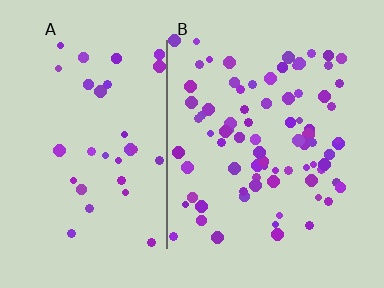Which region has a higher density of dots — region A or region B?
B (the right).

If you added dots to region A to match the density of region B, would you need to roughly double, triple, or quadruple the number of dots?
Approximately double.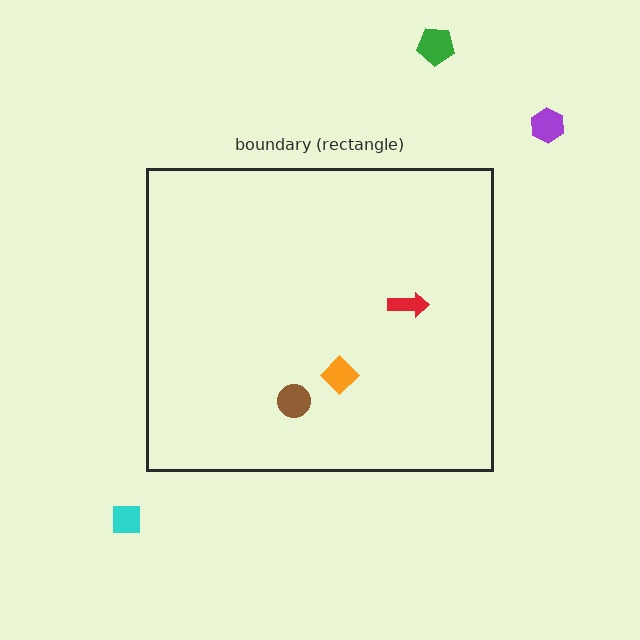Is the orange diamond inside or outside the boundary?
Inside.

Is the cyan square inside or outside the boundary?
Outside.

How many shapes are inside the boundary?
3 inside, 3 outside.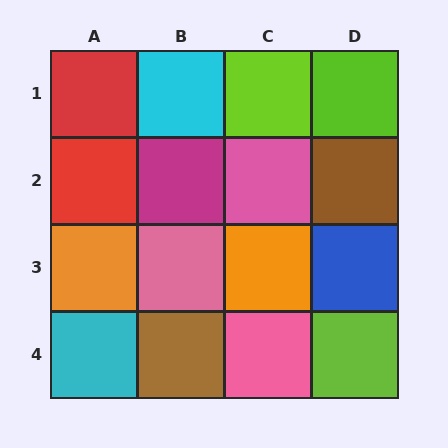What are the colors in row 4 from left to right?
Cyan, brown, pink, lime.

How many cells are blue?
1 cell is blue.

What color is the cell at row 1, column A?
Red.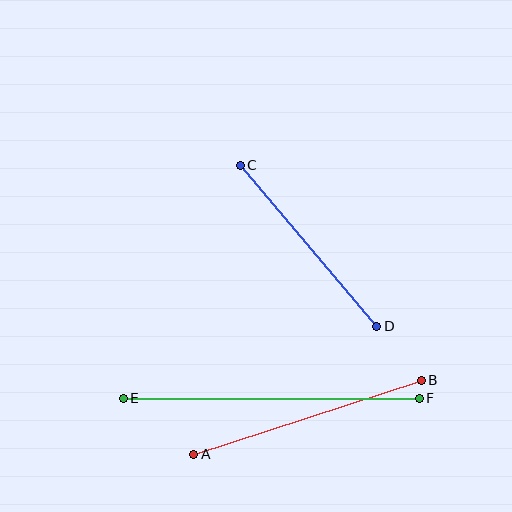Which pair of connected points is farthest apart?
Points E and F are farthest apart.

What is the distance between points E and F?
The distance is approximately 296 pixels.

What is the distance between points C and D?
The distance is approximately 211 pixels.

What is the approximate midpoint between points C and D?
The midpoint is at approximately (308, 246) pixels.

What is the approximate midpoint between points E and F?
The midpoint is at approximately (271, 398) pixels.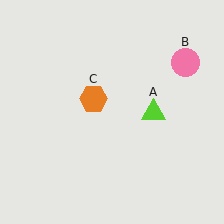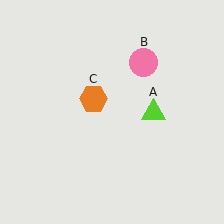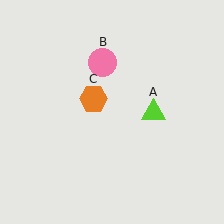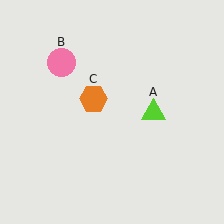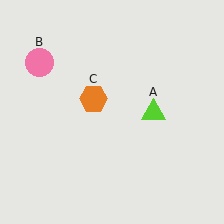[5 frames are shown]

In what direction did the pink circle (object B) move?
The pink circle (object B) moved left.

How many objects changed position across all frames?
1 object changed position: pink circle (object B).